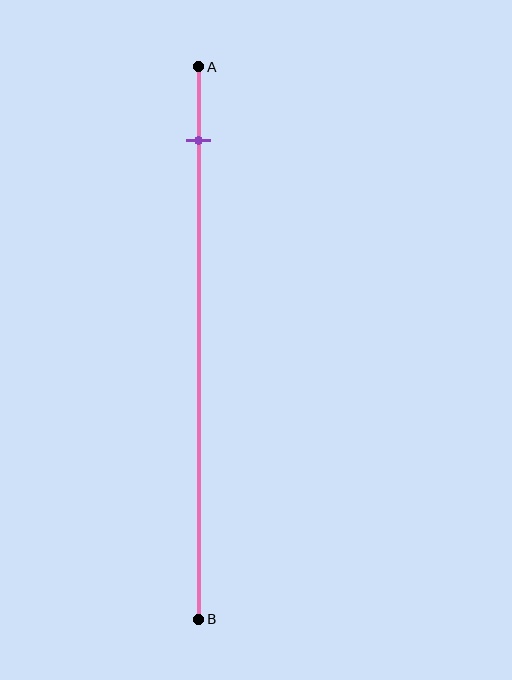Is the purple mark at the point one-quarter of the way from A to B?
No, the mark is at about 15% from A, not at the 25% one-quarter point.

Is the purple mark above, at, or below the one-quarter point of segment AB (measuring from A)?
The purple mark is above the one-quarter point of segment AB.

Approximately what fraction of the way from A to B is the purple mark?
The purple mark is approximately 15% of the way from A to B.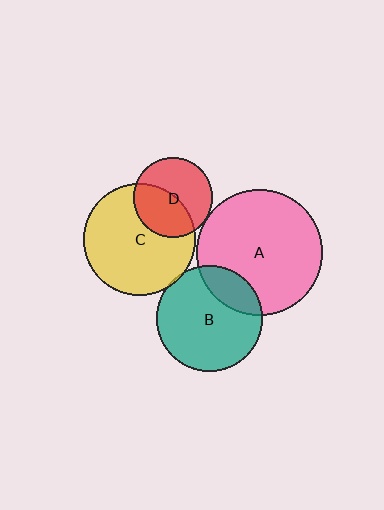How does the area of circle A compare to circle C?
Approximately 1.3 times.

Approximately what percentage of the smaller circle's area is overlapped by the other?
Approximately 20%.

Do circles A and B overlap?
Yes.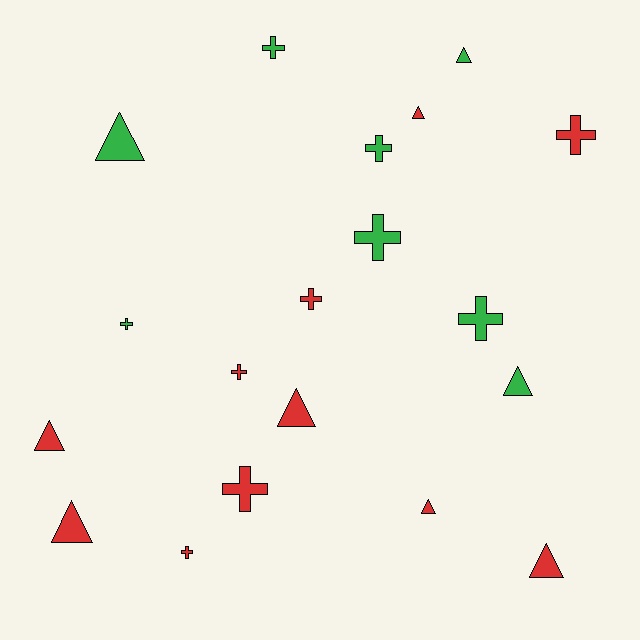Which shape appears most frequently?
Cross, with 10 objects.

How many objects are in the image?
There are 19 objects.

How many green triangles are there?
There are 3 green triangles.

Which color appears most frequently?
Red, with 11 objects.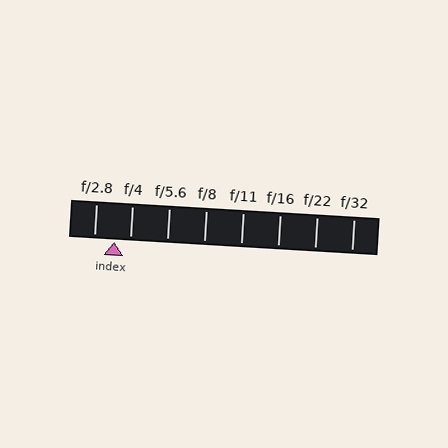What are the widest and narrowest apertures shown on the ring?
The widest aperture shown is f/2.8 and the narrowest is f/32.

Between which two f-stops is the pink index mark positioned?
The index mark is between f/2.8 and f/4.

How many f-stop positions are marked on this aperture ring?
There are 8 f-stop positions marked.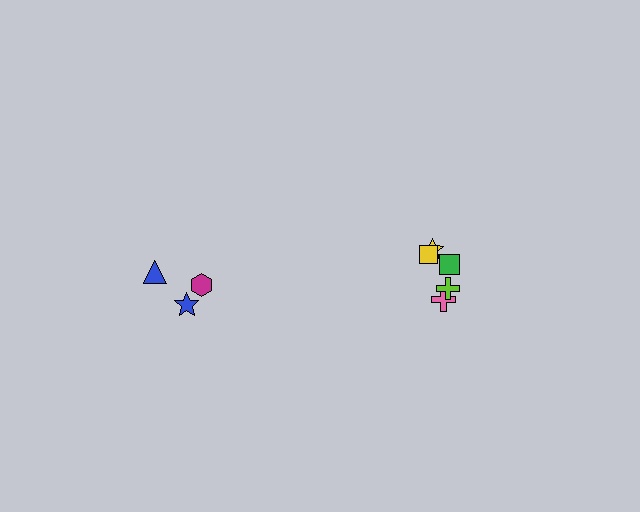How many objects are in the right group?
There are 5 objects.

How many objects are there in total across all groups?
There are 8 objects.